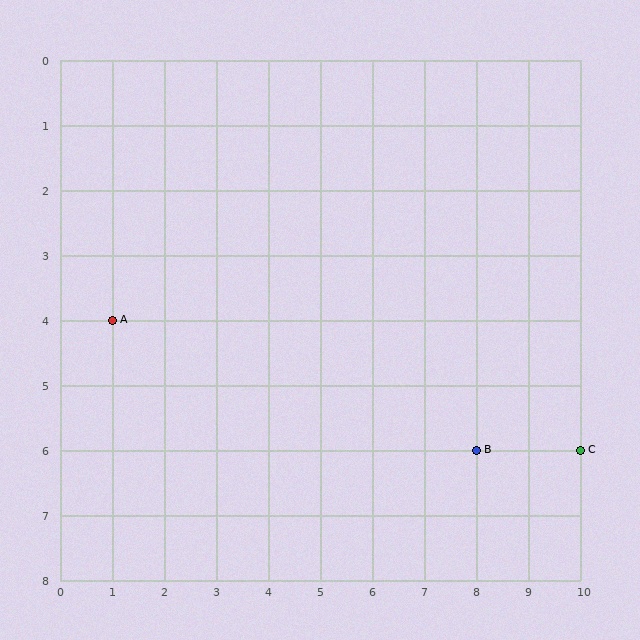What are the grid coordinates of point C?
Point C is at grid coordinates (10, 6).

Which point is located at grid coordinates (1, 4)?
Point A is at (1, 4).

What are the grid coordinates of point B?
Point B is at grid coordinates (8, 6).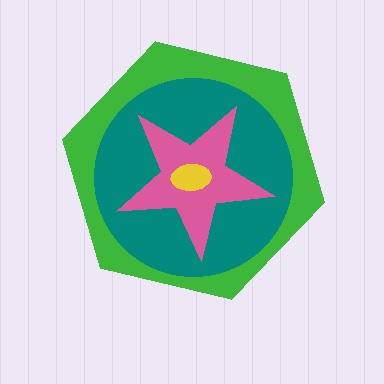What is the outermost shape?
The green hexagon.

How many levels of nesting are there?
4.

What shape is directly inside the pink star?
The yellow ellipse.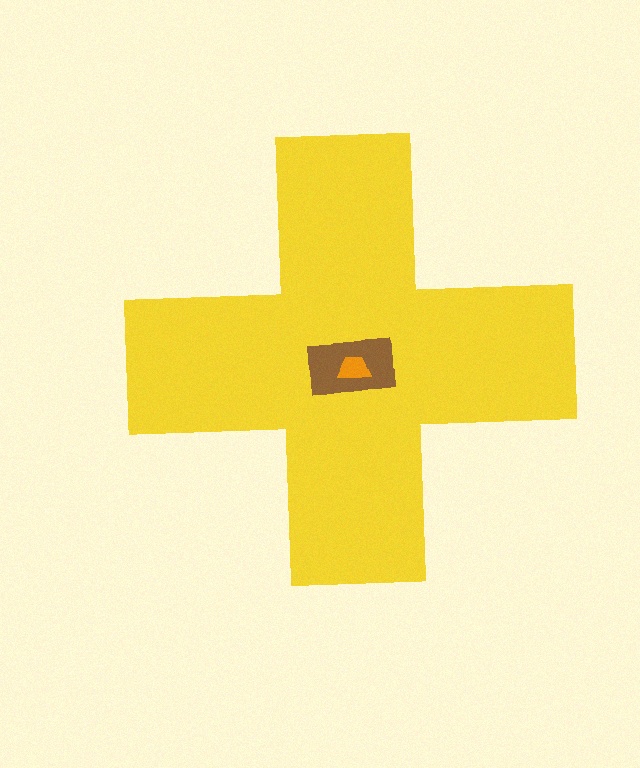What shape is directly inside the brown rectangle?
The orange trapezoid.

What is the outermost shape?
The yellow cross.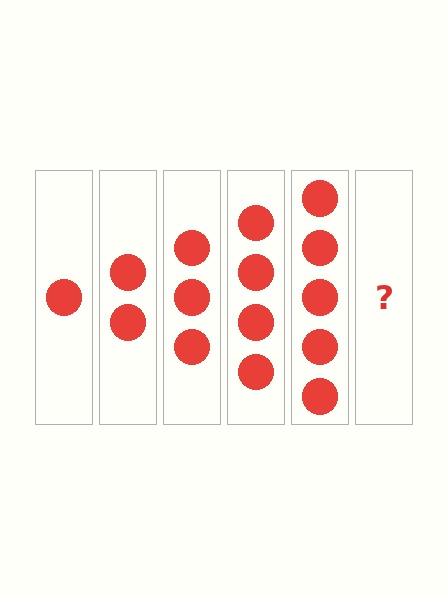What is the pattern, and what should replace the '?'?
The pattern is that each step adds one more circle. The '?' should be 6 circles.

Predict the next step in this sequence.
The next step is 6 circles.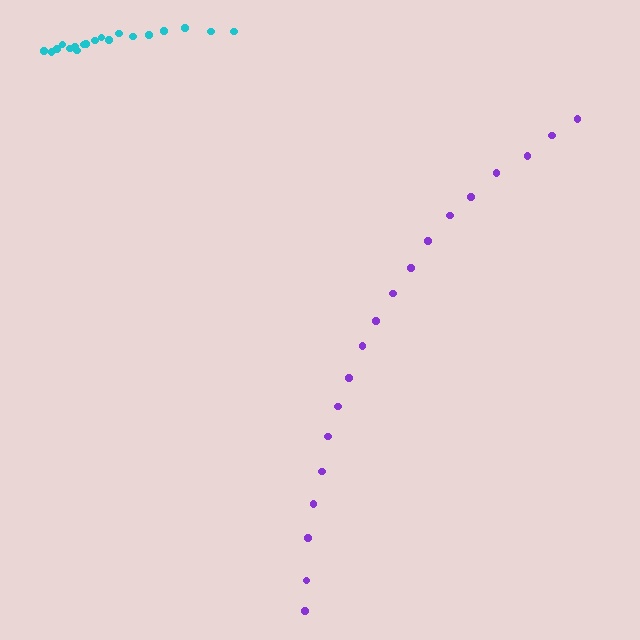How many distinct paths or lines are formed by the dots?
There are 2 distinct paths.